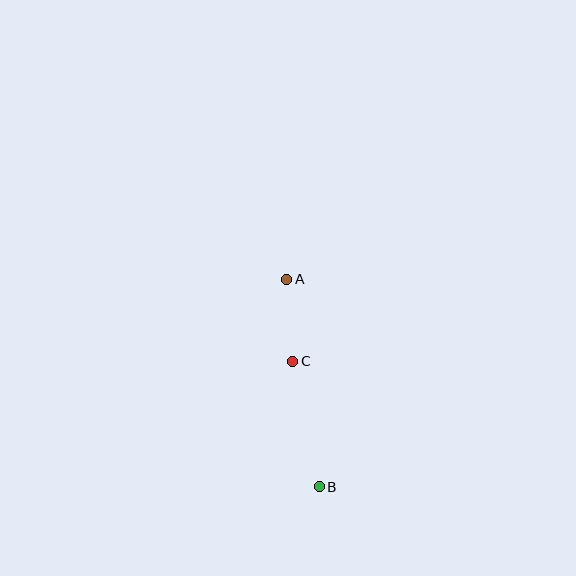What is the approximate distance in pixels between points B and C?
The distance between B and C is approximately 128 pixels.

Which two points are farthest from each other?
Points A and B are farthest from each other.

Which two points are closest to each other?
Points A and C are closest to each other.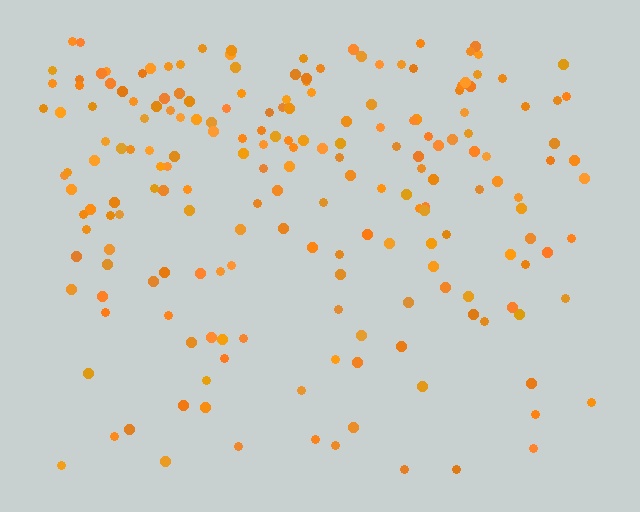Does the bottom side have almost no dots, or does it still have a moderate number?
Still a moderate number, just noticeably fewer than the top.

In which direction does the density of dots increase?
From bottom to top, with the top side densest.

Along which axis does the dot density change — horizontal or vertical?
Vertical.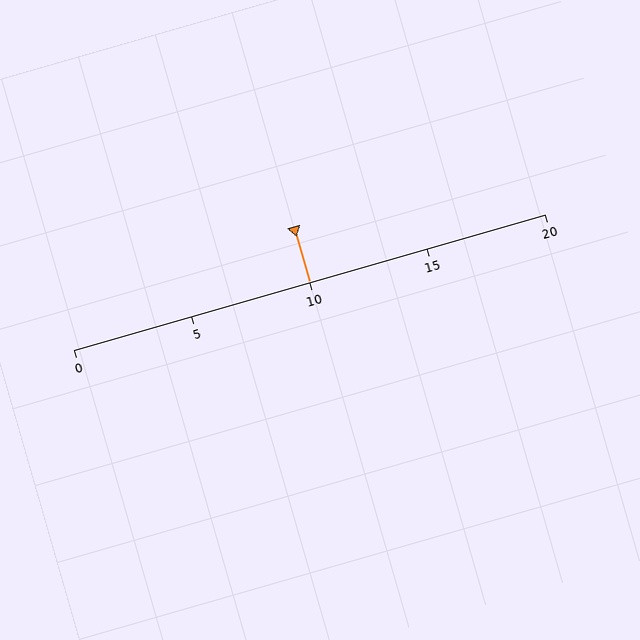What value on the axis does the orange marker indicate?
The marker indicates approximately 10.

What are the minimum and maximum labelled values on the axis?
The axis runs from 0 to 20.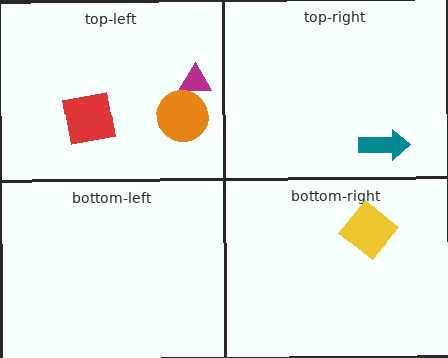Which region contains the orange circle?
The top-left region.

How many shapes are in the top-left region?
3.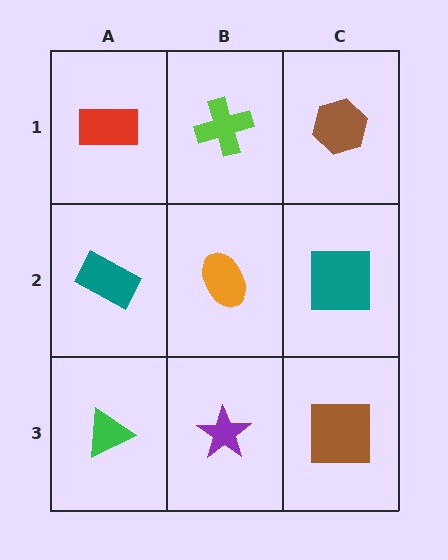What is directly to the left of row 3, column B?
A green triangle.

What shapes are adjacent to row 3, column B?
An orange ellipse (row 2, column B), a green triangle (row 3, column A), a brown square (row 3, column C).